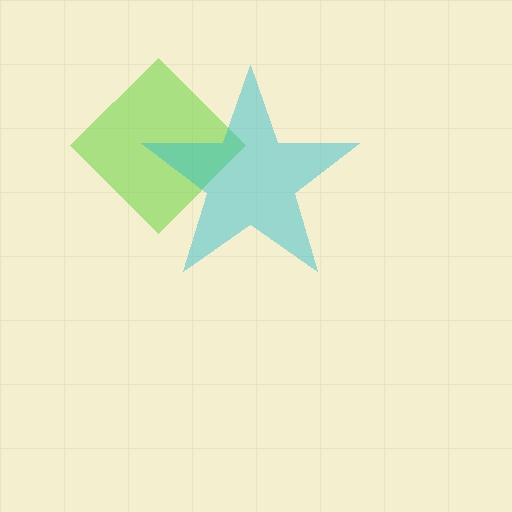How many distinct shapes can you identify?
There are 2 distinct shapes: a lime diamond, a cyan star.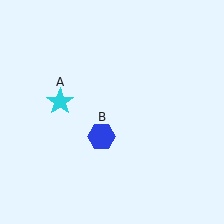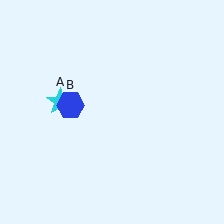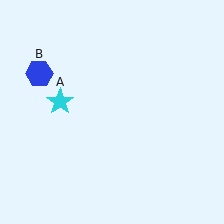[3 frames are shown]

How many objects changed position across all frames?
1 object changed position: blue hexagon (object B).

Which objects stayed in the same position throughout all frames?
Cyan star (object A) remained stationary.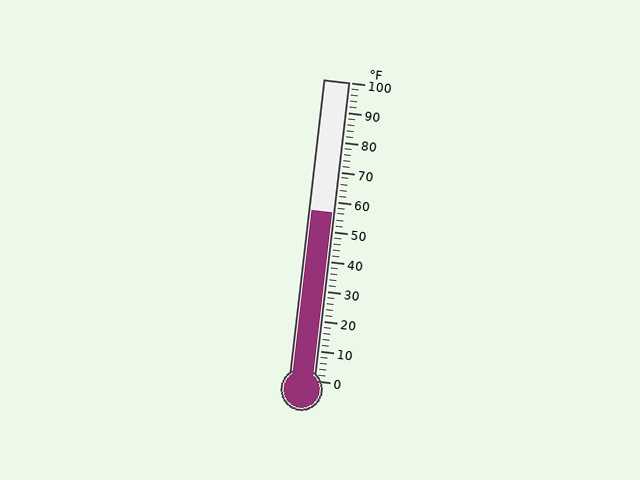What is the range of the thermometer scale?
The thermometer scale ranges from 0°F to 100°F.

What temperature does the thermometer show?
The thermometer shows approximately 56°F.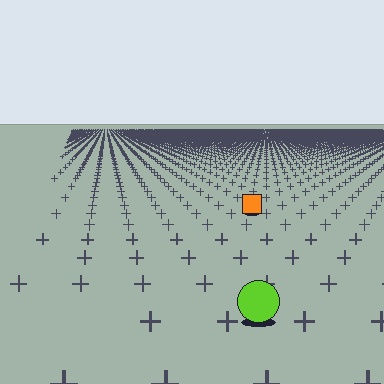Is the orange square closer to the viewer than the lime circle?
No. The lime circle is closer — you can tell from the texture gradient: the ground texture is coarser near it.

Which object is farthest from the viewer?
The orange square is farthest from the viewer. It appears smaller and the ground texture around it is denser.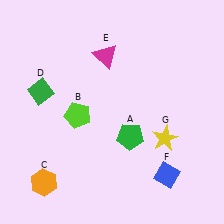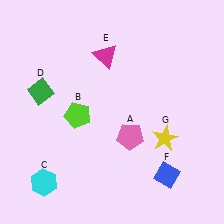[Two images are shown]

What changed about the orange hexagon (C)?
In Image 1, C is orange. In Image 2, it changed to cyan.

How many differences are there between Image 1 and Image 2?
There are 2 differences between the two images.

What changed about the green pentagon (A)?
In Image 1, A is green. In Image 2, it changed to pink.